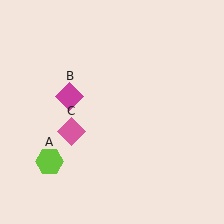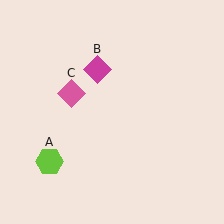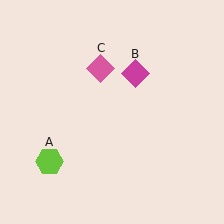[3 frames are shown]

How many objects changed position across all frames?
2 objects changed position: magenta diamond (object B), pink diamond (object C).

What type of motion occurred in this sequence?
The magenta diamond (object B), pink diamond (object C) rotated clockwise around the center of the scene.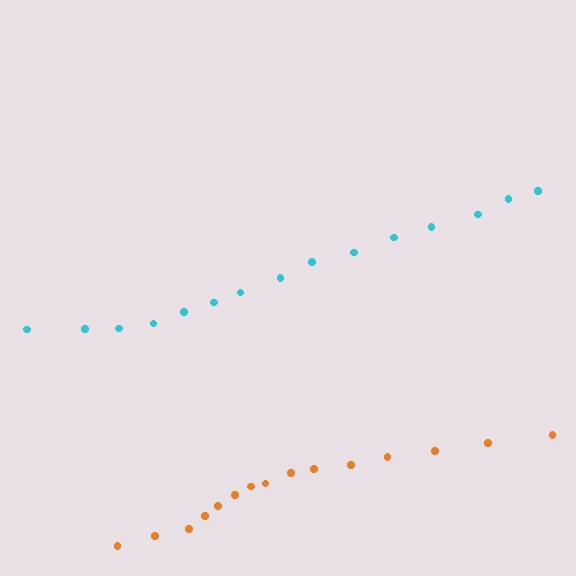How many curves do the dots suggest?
There are 2 distinct paths.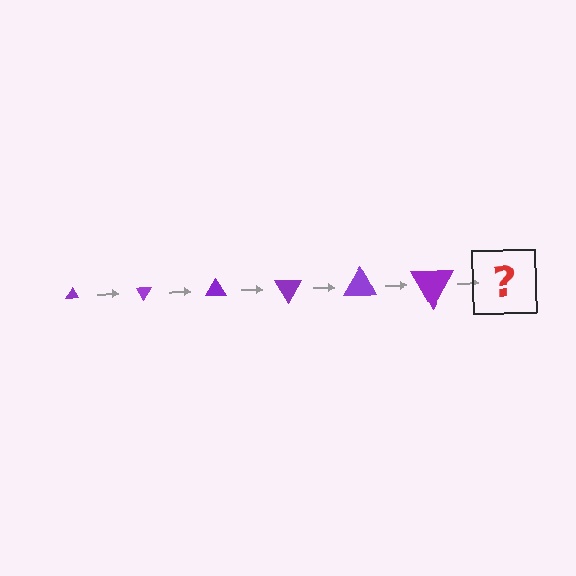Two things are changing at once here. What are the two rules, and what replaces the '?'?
The two rules are that the triangle grows larger each step and it rotates 60 degrees each step. The '?' should be a triangle, larger than the previous one and rotated 360 degrees from the start.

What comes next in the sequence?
The next element should be a triangle, larger than the previous one and rotated 360 degrees from the start.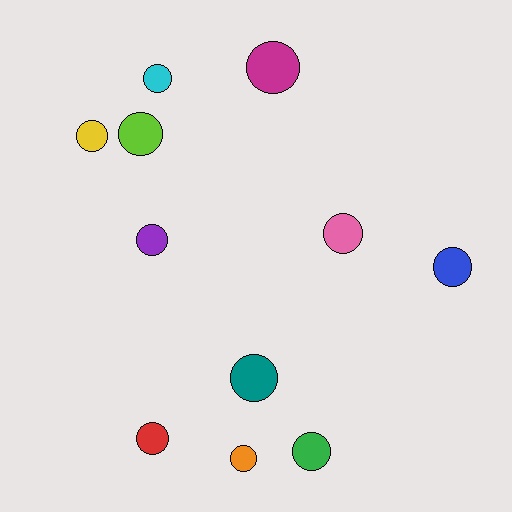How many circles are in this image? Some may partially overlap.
There are 11 circles.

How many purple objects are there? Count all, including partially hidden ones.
There is 1 purple object.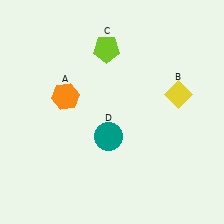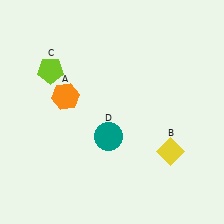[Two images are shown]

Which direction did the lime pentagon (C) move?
The lime pentagon (C) moved left.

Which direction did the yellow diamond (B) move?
The yellow diamond (B) moved down.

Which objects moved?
The objects that moved are: the yellow diamond (B), the lime pentagon (C).